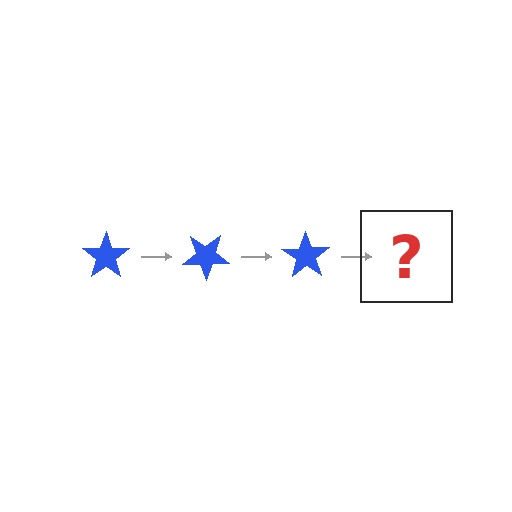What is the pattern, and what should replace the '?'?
The pattern is that the star rotates 35 degrees each step. The '?' should be a blue star rotated 105 degrees.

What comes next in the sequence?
The next element should be a blue star rotated 105 degrees.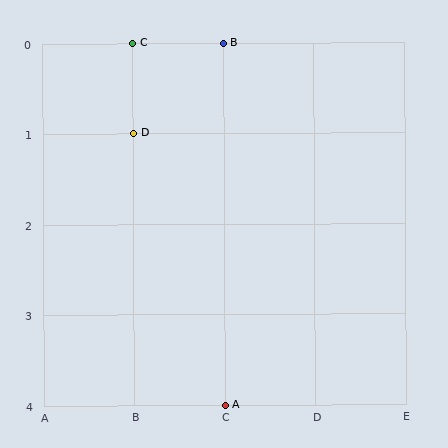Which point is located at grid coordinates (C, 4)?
Point A is at (C, 4).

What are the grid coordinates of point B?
Point B is at grid coordinates (C, 0).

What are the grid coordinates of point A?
Point A is at grid coordinates (C, 4).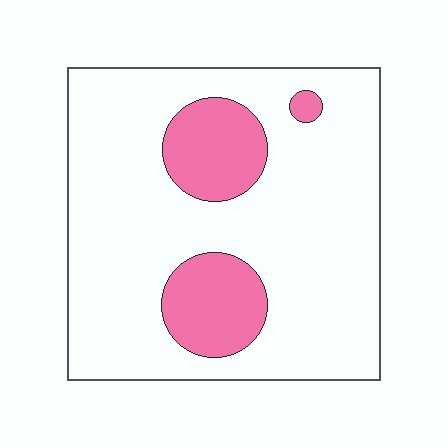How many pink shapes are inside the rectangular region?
3.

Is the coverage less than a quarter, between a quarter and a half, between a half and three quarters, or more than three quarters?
Less than a quarter.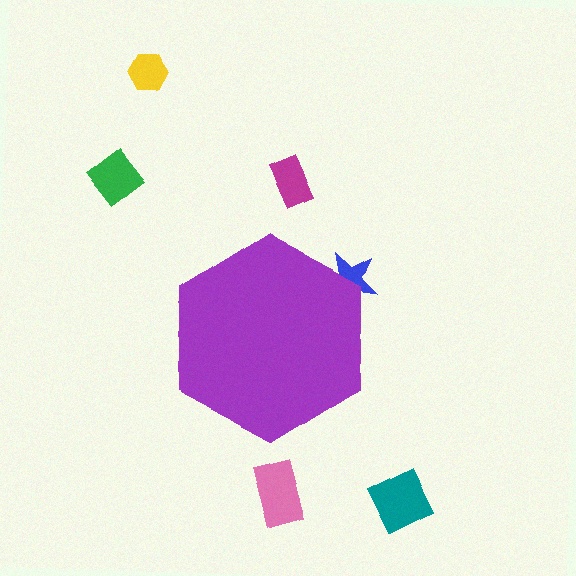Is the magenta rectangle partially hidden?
No, the magenta rectangle is fully visible.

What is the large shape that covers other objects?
A purple hexagon.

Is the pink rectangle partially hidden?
No, the pink rectangle is fully visible.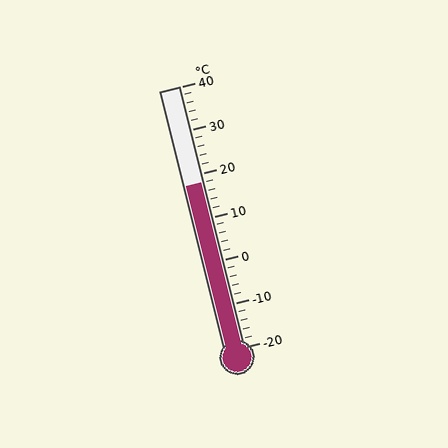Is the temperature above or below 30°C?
The temperature is below 30°C.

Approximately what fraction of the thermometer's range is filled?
The thermometer is filled to approximately 65% of its range.